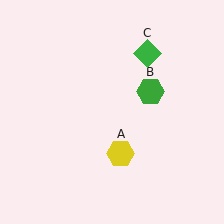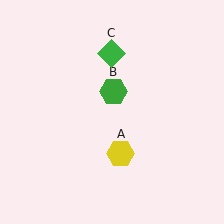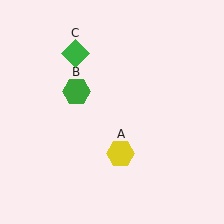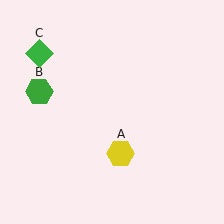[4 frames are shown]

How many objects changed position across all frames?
2 objects changed position: green hexagon (object B), green diamond (object C).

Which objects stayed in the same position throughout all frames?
Yellow hexagon (object A) remained stationary.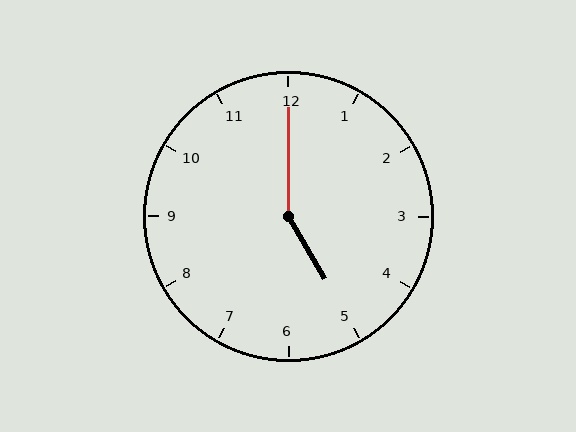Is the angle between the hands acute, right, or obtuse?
It is obtuse.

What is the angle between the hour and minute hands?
Approximately 150 degrees.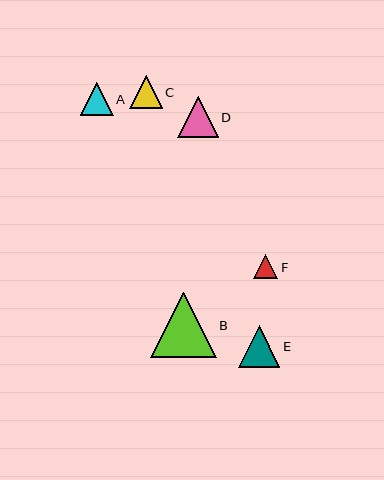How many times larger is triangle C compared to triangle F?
Triangle C is approximately 1.4 times the size of triangle F.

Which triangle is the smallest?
Triangle F is the smallest with a size of approximately 24 pixels.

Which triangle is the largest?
Triangle B is the largest with a size of approximately 66 pixels.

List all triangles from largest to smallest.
From largest to smallest: B, E, D, C, A, F.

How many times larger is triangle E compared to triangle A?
Triangle E is approximately 1.3 times the size of triangle A.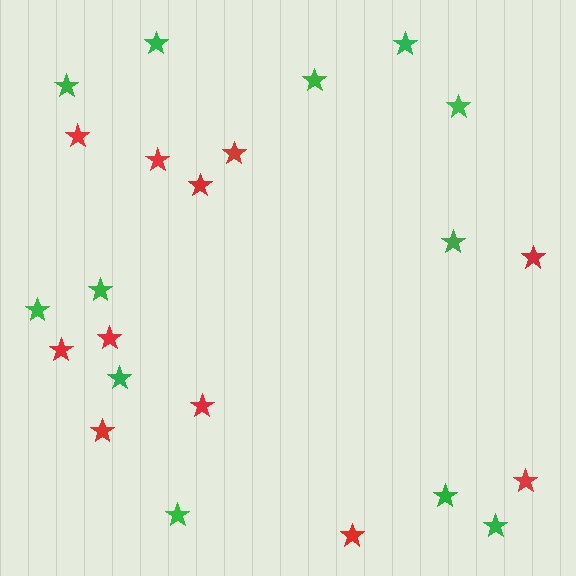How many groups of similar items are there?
There are 2 groups: one group of green stars (12) and one group of red stars (11).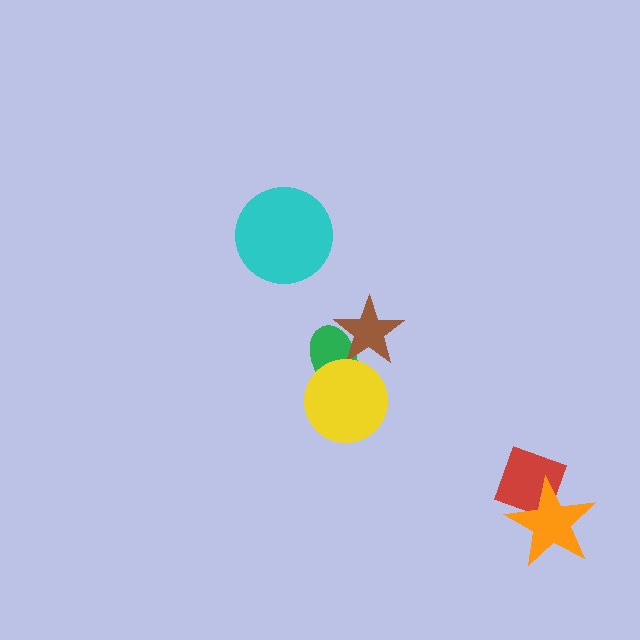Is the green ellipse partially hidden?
Yes, it is partially covered by another shape.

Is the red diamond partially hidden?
Yes, it is partially covered by another shape.